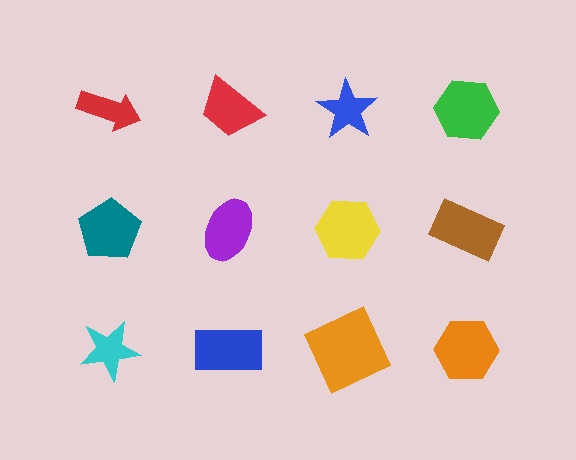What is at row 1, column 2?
A red trapezoid.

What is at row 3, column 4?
An orange hexagon.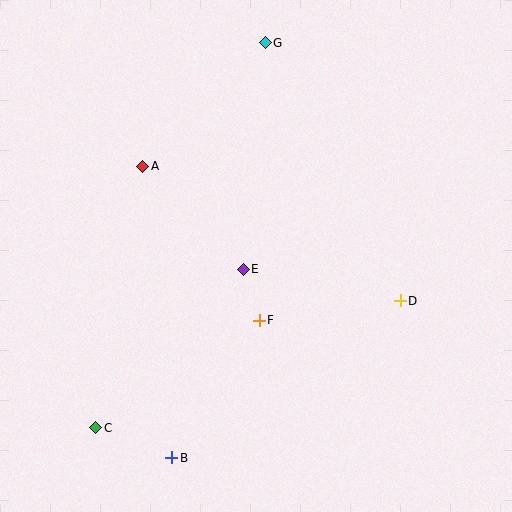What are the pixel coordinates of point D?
Point D is at (400, 301).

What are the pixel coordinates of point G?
Point G is at (265, 43).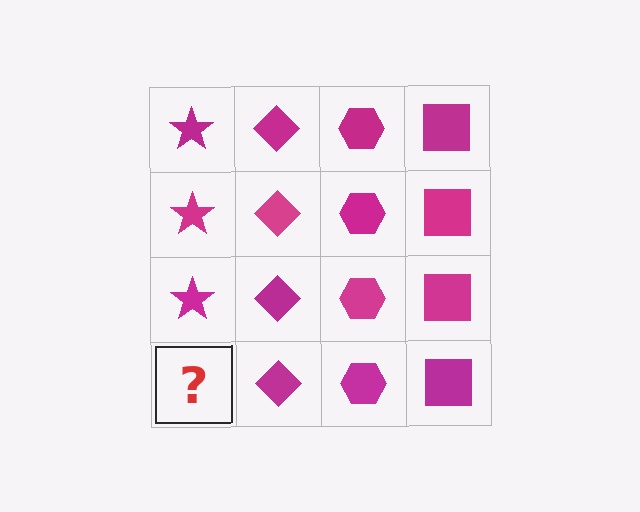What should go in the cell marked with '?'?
The missing cell should contain a magenta star.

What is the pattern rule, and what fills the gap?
The rule is that each column has a consistent shape. The gap should be filled with a magenta star.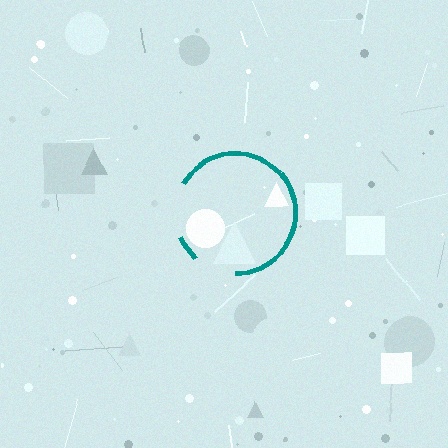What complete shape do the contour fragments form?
The contour fragments form a circle.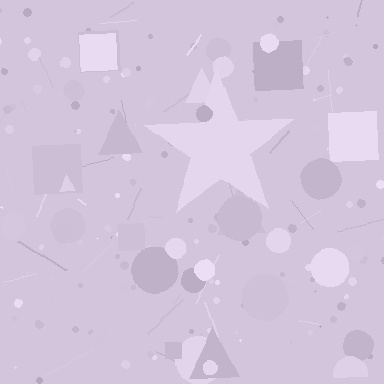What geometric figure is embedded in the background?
A star is embedded in the background.